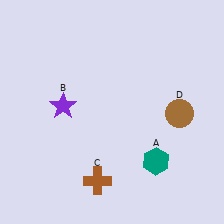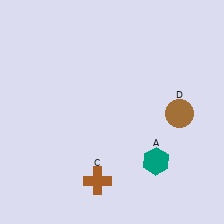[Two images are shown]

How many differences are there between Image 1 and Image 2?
There is 1 difference between the two images.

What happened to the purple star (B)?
The purple star (B) was removed in Image 2. It was in the top-left area of Image 1.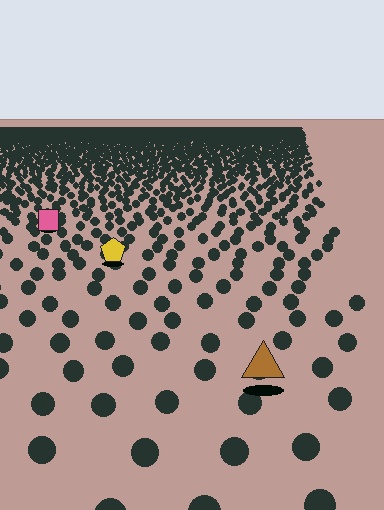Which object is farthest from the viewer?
The pink square is farthest from the viewer. It appears smaller and the ground texture around it is denser.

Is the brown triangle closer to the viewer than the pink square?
Yes. The brown triangle is closer — you can tell from the texture gradient: the ground texture is coarser near it.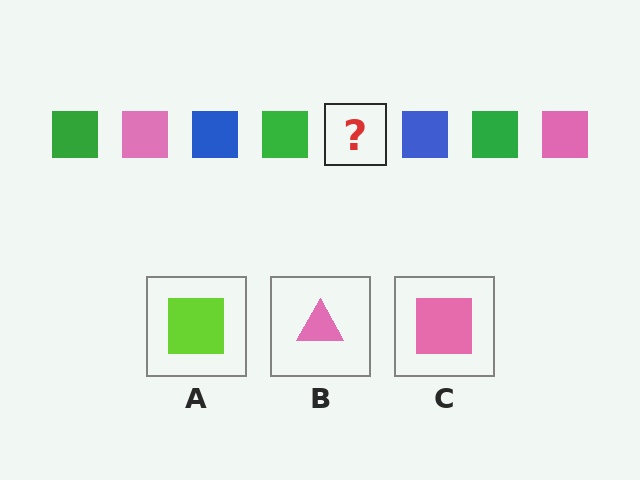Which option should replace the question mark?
Option C.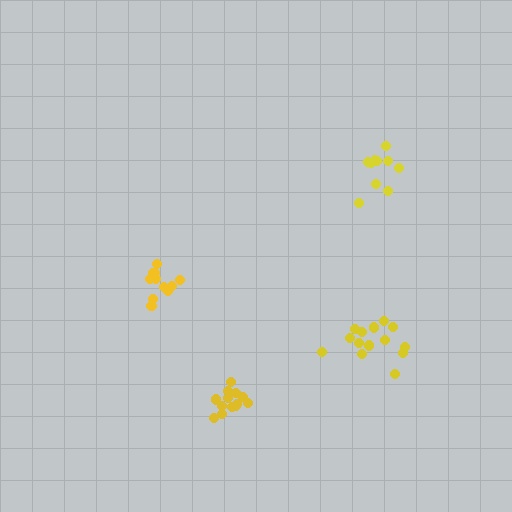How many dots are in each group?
Group 1: 11 dots, Group 2: 13 dots, Group 3: 10 dots, Group 4: 14 dots (48 total).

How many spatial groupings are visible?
There are 4 spatial groupings.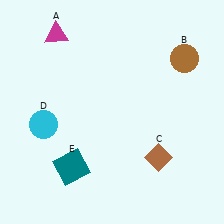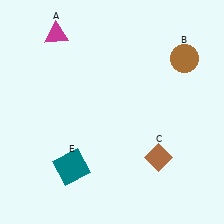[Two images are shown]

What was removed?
The cyan circle (D) was removed in Image 2.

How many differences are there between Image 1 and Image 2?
There is 1 difference between the two images.